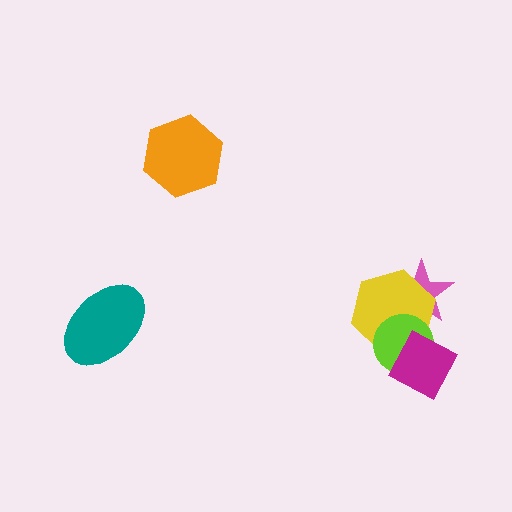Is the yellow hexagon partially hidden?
Yes, it is partially covered by another shape.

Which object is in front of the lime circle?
The magenta square is in front of the lime circle.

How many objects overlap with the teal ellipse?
0 objects overlap with the teal ellipse.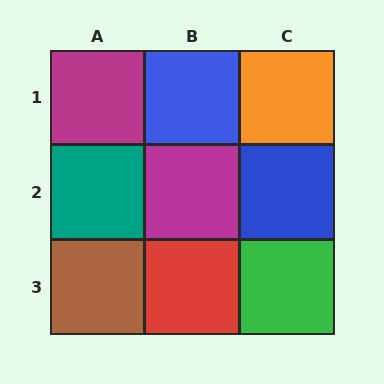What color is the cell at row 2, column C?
Blue.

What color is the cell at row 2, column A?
Teal.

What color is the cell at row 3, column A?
Brown.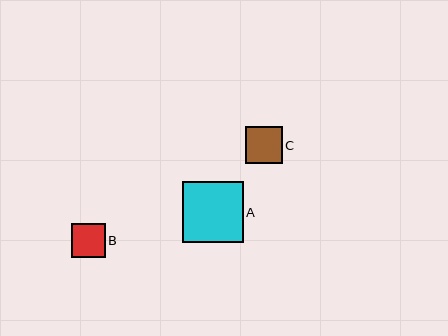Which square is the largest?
Square A is the largest with a size of approximately 61 pixels.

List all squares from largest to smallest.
From largest to smallest: A, C, B.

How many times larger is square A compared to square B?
Square A is approximately 1.8 times the size of square B.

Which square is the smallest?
Square B is the smallest with a size of approximately 34 pixels.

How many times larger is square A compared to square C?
Square A is approximately 1.7 times the size of square C.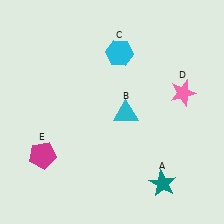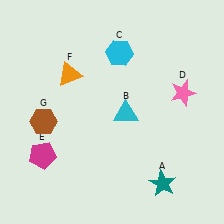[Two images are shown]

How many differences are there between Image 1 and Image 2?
There are 2 differences between the two images.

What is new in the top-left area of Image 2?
An orange triangle (F) was added in the top-left area of Image 2.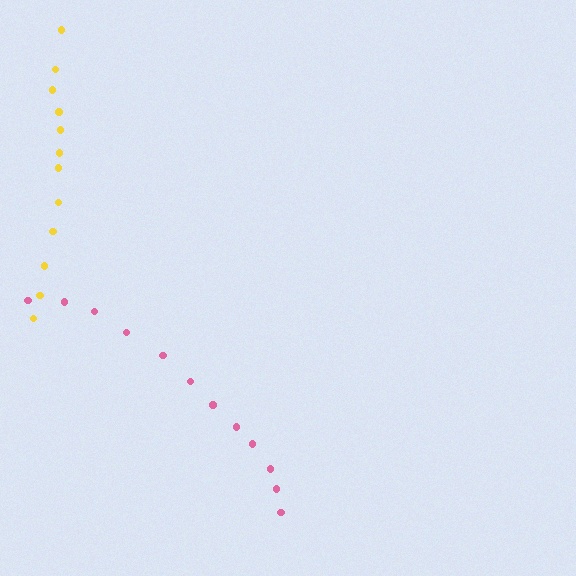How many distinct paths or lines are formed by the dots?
There are 2 distinct paths.